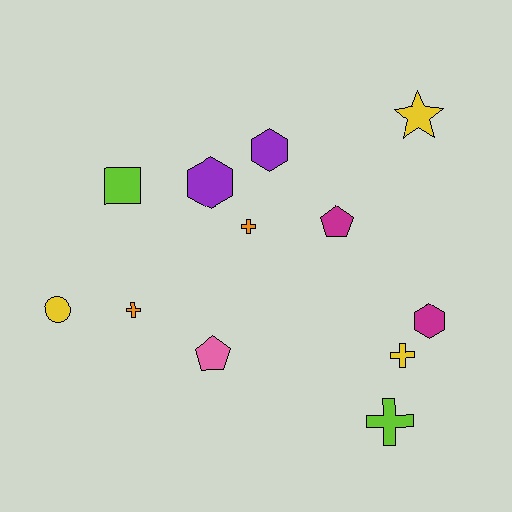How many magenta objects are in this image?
There are 2 magenta objects.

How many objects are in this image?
There are 12 objects.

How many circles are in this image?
There is 1 circle.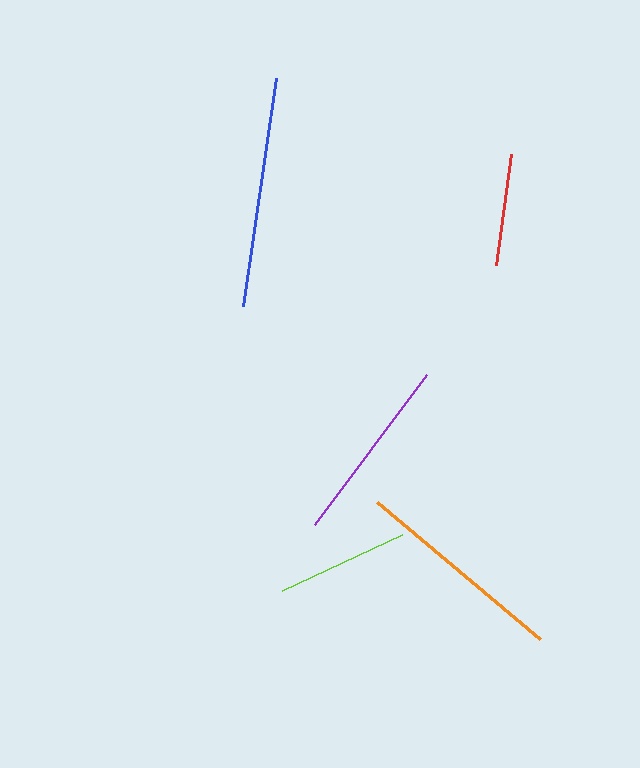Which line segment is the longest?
The blue line is the longest at approximately 230 pixels.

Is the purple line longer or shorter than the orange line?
The orange line is longer than the purple line.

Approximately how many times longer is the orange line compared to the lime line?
The orange line is approximately 1.6 times the length of the lime line.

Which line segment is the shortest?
The red line is the shortest at approximately 113 pixels.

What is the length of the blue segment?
The blue segment is approximately 230 pixels long.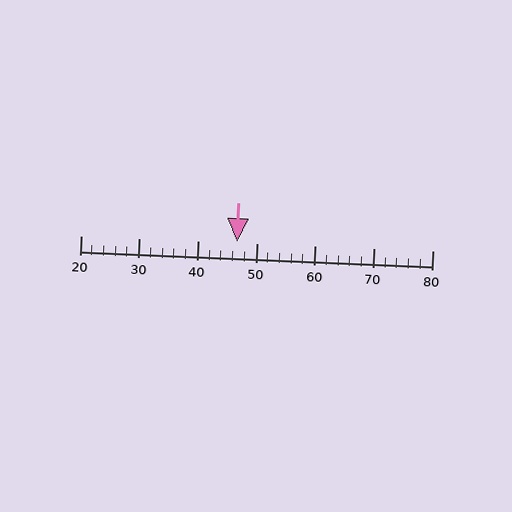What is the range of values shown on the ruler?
The ruler shows values from 20 to 80.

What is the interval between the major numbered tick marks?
The major tick marks are spaced 10 units apart.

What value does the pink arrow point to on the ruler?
The pink arrow points to approximately 47.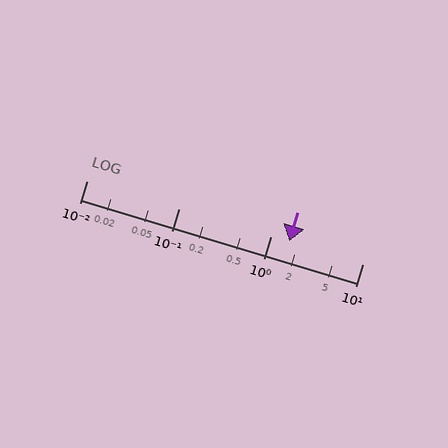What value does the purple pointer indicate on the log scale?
The pointer indicates approximately 1.6.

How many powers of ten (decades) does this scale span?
The scale spans 3 decades, from 0.01 to 10.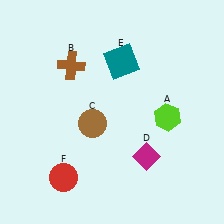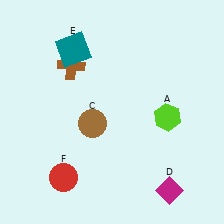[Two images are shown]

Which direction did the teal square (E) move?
The teal square (E) moved left.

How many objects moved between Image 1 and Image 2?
2 objects moved between the two images.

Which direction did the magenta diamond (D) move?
The magenta diamond (D) moved down.